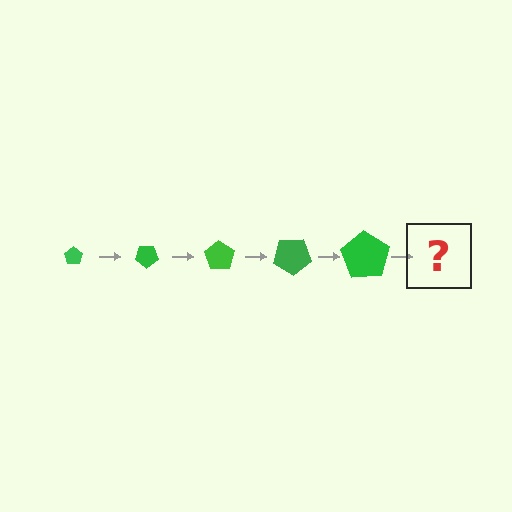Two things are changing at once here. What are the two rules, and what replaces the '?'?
The two rules are that the pentagon grows larger each step and it rotates 35 degrees each step. The '?' should be a pentagon, larger than the previous one and rotated 175 degrees from the start.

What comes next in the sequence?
The next element should be a pentagon, larger than the previous one and rotated 175 degrees from the start.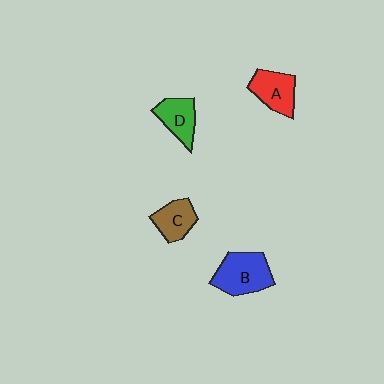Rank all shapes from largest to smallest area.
From largest to smallest: B (blue), A (red), D (green), C (brown).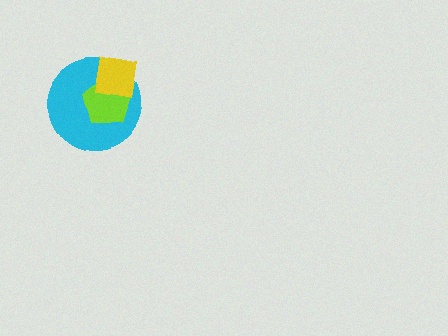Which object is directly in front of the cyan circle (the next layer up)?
The lime pentagon is directly in front of the cyan circle.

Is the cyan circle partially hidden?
Yes, it is partially covered by another shape.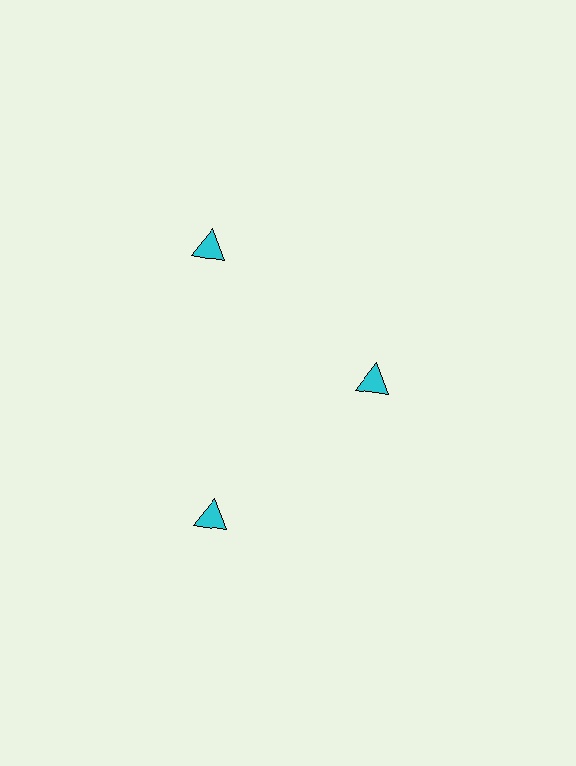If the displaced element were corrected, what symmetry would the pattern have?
It would have 3-fold rotational symmetry — the pattern would map onto itself every 120 degrees.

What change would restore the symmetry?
The symmetry would be restored by moving it outward, back onto the ring so that all 3 triangles sit at equal angles and equal distance from the center.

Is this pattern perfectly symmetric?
No. The 3 cyan triangles are arranged in a ring, but one element near the 3 o'clock position is pulled inward toward the center, breaking the 3-fold rotational symmetry.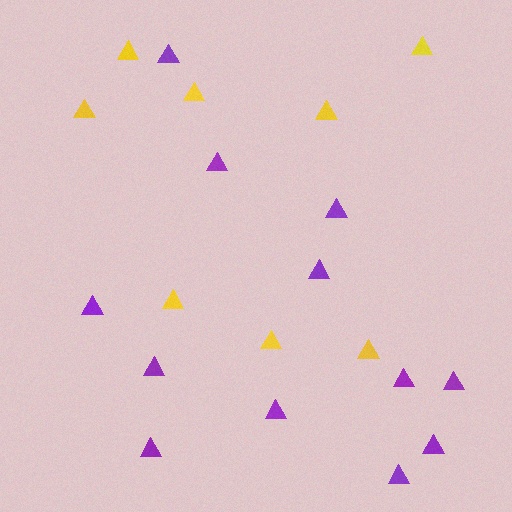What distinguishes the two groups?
There are 2 groups: one group of yellow triangles (8) and one group of purple triangles (12).